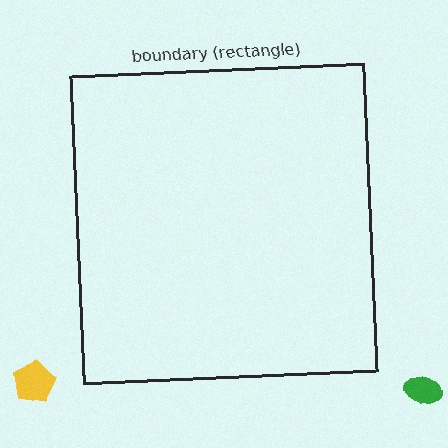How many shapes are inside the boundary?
0 inside, 2 outside.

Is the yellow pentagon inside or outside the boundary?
Outside.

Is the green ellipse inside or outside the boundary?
Outside.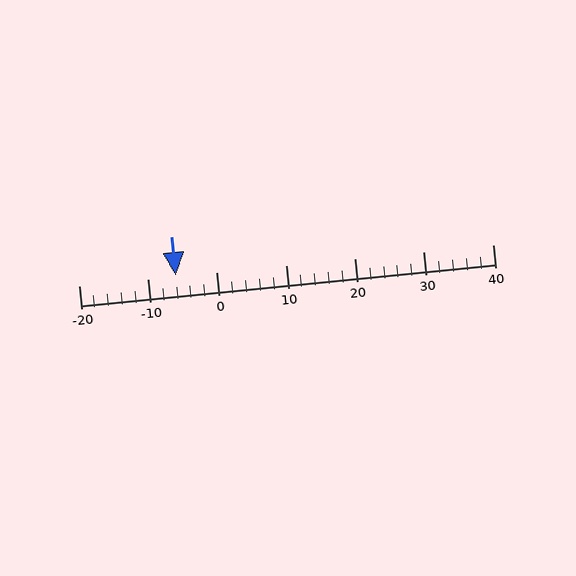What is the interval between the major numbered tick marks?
The major tick marks are spaced 10 units apart.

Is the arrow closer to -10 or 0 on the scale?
The arrow is closer to -10.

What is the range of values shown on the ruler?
The ruler shows values from -20 to 40.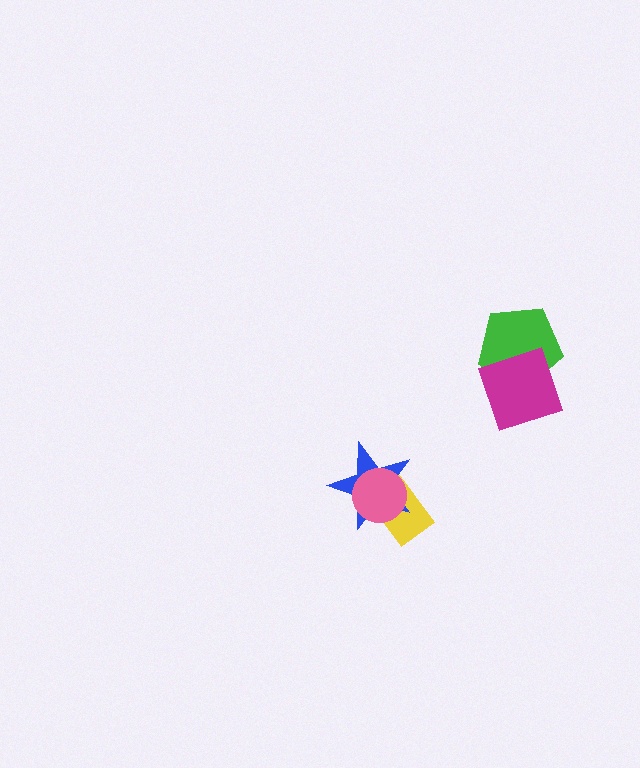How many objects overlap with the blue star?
2 objects overlap with the blue star.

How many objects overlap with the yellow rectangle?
2 objects overlap with the yellow rectangle.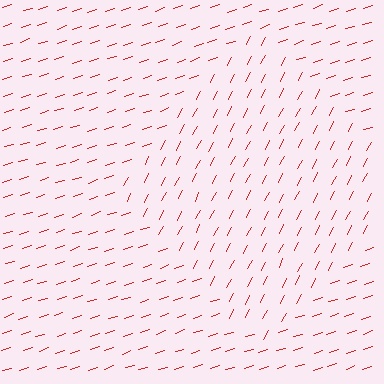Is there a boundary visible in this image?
Yes, there is a texture boundary formed by a change in line orientation.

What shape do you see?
I see a diamond.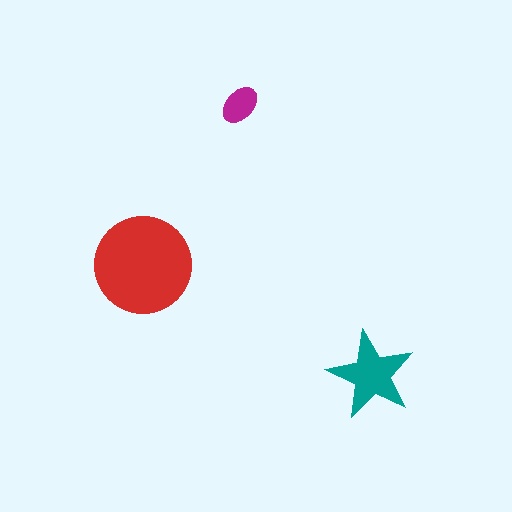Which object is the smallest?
The magenta ellipse.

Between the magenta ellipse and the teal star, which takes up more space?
The teal star.